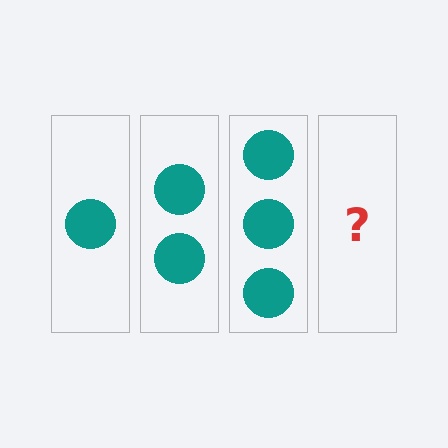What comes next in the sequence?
The next element should be 4 circles.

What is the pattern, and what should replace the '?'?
The pattern is that each step adds one more circle. The '?' should be 4 circles.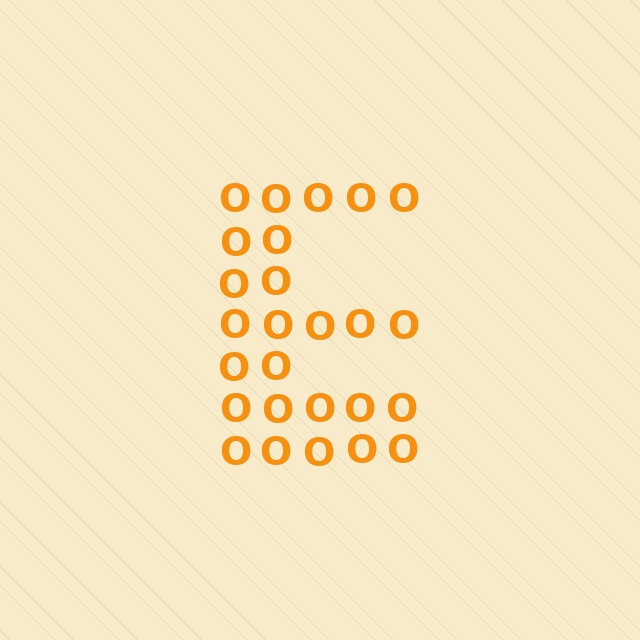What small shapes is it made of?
It is made of small letter O's.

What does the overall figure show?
The overall figure shows the letter E.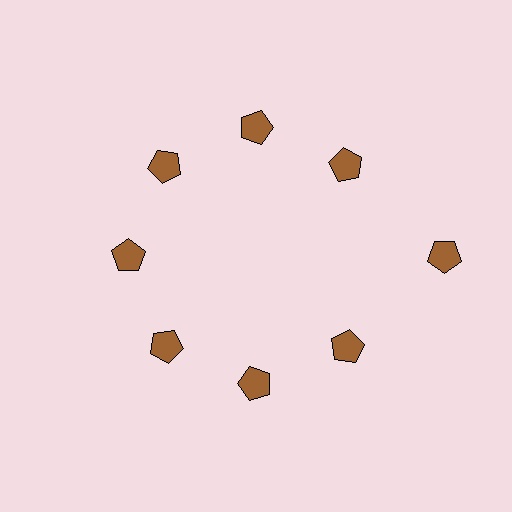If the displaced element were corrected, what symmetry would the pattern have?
It would have 8-fold rotational symmetry — the pattern would map onto itself every 45 degrees.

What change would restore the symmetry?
The symmetry would be restored by moving it inward, back onto the ring so that all 8 pentagons sit at equal angles and equal distance from the center.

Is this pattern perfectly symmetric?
No. The 8 brown pentagons are arranged in a ring, but one element near the 3 o'clock position is pushed outward from the center, breaking the 8-fold rotational symmetry.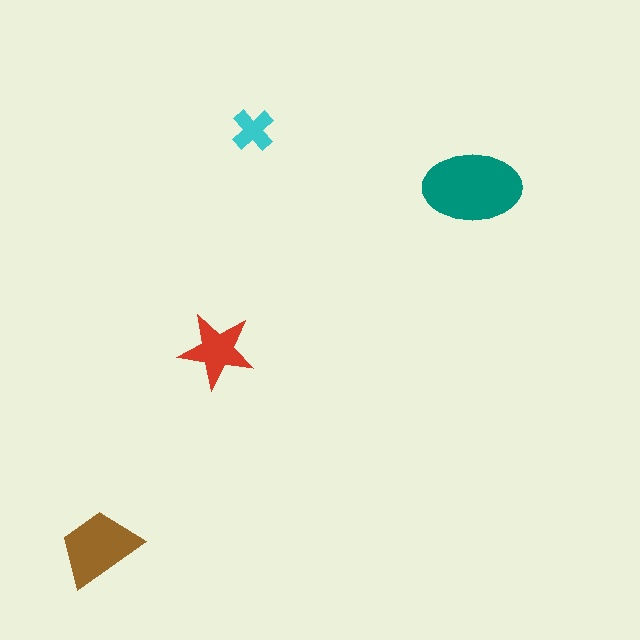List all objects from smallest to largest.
The cyan cross, the red star, the brown trapezoid, the teal ellipse.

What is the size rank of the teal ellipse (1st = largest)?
1st.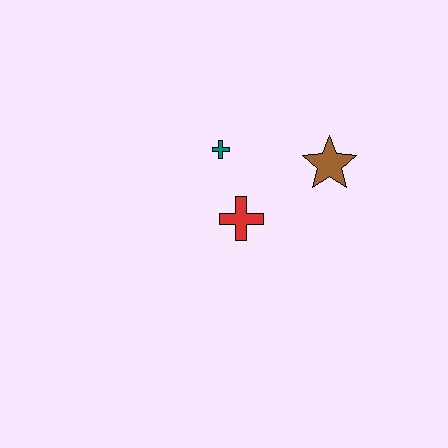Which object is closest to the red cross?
The teal cross is closest to the red cross.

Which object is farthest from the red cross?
The brown star is farthest from the red cross.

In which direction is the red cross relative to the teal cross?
The red cross is below the teal cross.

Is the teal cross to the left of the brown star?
Yes